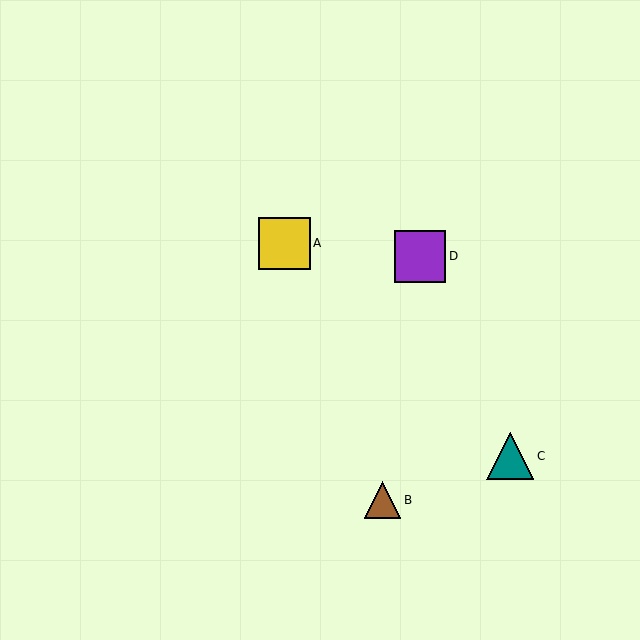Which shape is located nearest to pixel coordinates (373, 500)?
The brown triangle (labeled B) at (382, 500) is nearest to that location.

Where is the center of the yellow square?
The center of the yellow square is at (284, 243).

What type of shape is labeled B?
Shape B is a brown triangle.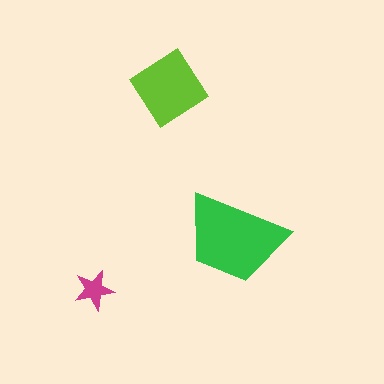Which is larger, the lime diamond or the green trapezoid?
The green trapezoid.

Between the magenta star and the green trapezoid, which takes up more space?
The green trapezoid.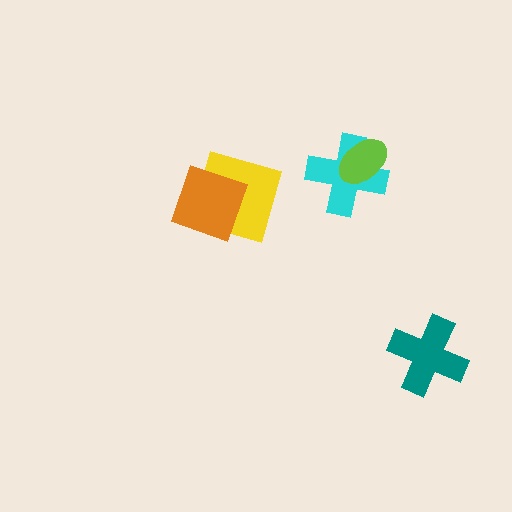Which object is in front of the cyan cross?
The lime ellipse is in front of the cyan cross.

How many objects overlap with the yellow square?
1 object overlaps with the yellow square.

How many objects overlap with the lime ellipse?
1 object overlaps with the lime ellipse.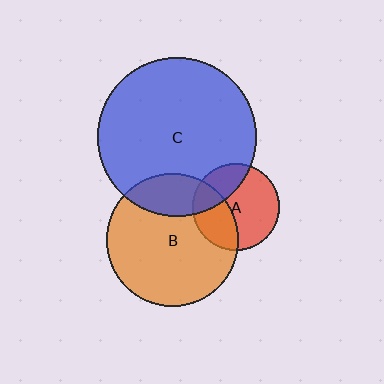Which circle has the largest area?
Circle C (blue).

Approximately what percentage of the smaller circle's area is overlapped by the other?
Approximately 35%.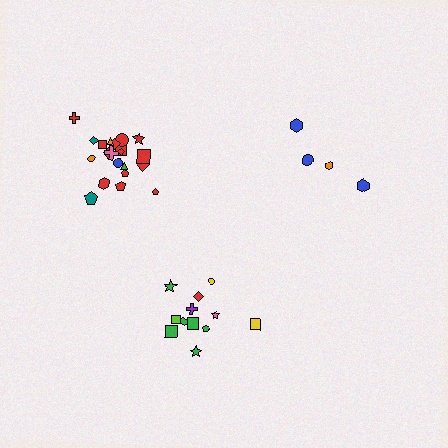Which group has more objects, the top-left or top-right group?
The top-left group.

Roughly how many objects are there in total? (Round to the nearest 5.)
Roughly 40 objects in total.